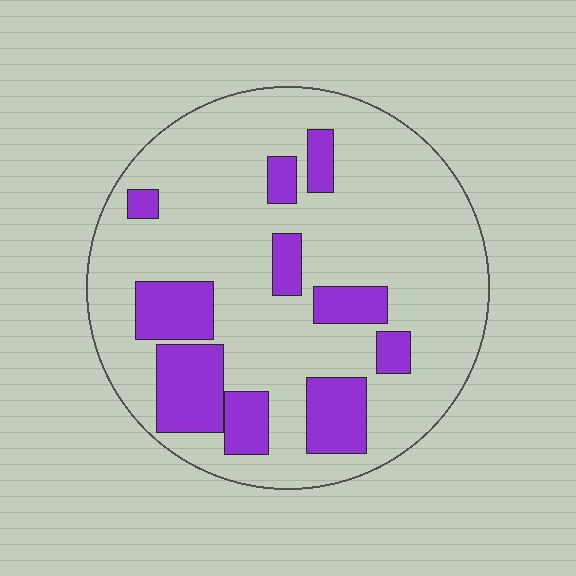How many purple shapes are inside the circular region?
10.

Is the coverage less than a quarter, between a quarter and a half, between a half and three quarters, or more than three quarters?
Less than a quarter.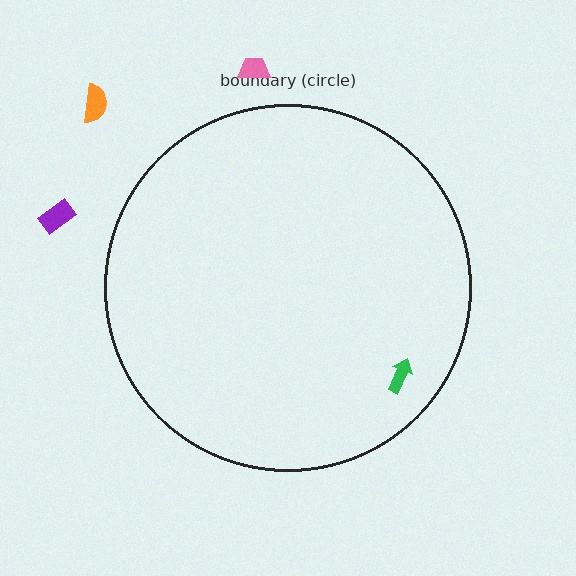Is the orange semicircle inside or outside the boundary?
Outside.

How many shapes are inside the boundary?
1 inside, 3 outside.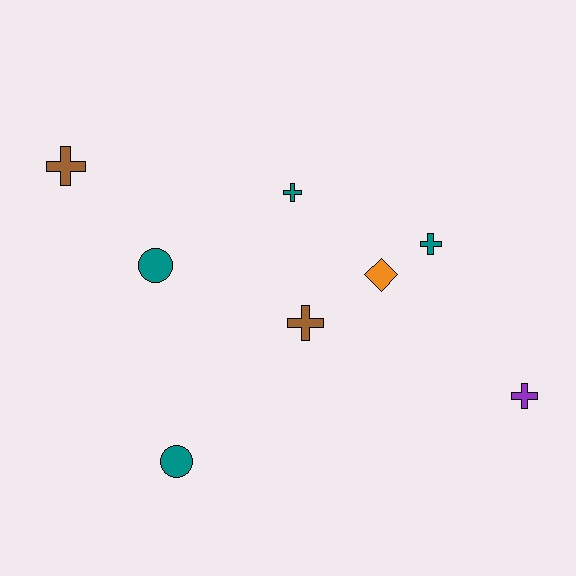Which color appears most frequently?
Teal, with 4 objects.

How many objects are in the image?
There are 8 objects.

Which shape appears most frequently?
Cross, with 5 objects.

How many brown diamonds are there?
There are no brown diamonds.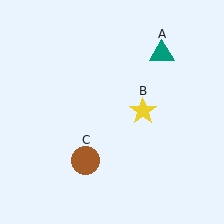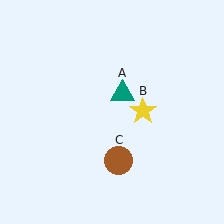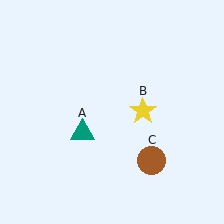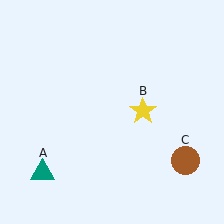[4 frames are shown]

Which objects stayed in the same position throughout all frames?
Yellow star (object B) remained stationary.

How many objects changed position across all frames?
2 objects changed position: teal triangle (object A), brown circle (object C).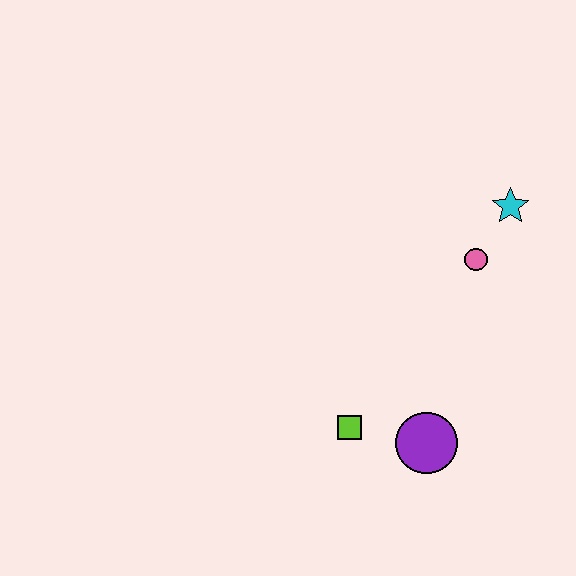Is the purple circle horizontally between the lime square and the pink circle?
Yes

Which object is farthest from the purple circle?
The cyan star is farthest from the purple circle.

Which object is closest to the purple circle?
The lime square is closest to the purple circle.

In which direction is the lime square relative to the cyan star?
The lime square is below the cyan star.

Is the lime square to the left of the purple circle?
Yes